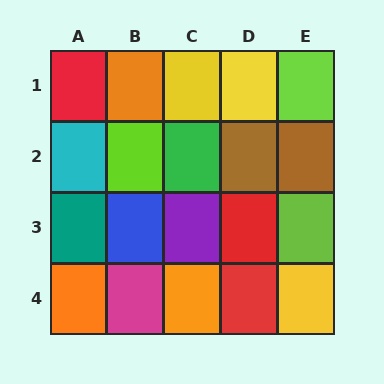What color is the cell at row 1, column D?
Yellow.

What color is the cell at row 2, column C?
Green.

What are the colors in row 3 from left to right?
Teal, blue, purple, red, lime.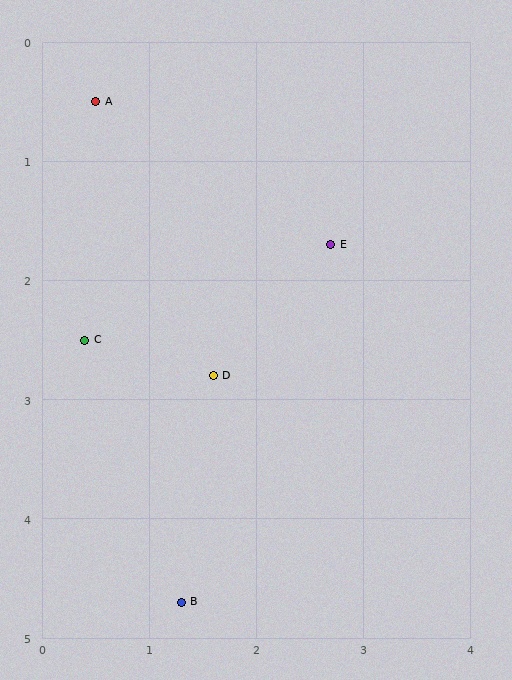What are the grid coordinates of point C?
Point C is at approximately (0.4, 2.5).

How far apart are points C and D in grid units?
Points C and D are about 1.2 grid units apart.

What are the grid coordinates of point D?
Point D is at approximately (1.6, 2.8).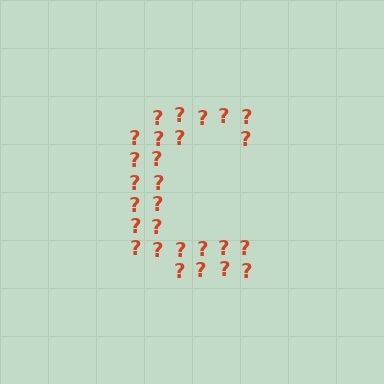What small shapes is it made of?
It is made of small question marks.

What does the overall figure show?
The overall figure shows the letter C.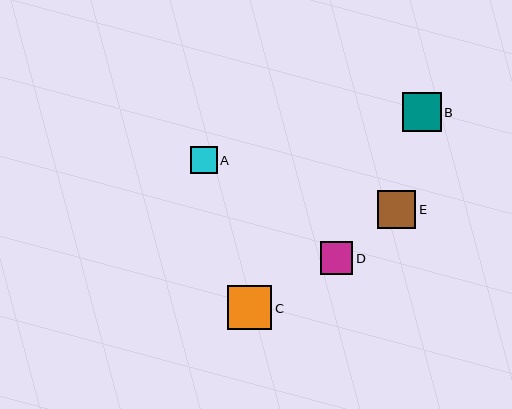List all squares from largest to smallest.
From largest to smallest: C, B, E, D, A.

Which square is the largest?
Square C is the largest with a size of approximately 44 pixels.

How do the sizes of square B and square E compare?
Square B and square E are approximately the same size.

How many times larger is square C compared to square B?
Square C is approximately 1.2 times the size of square B.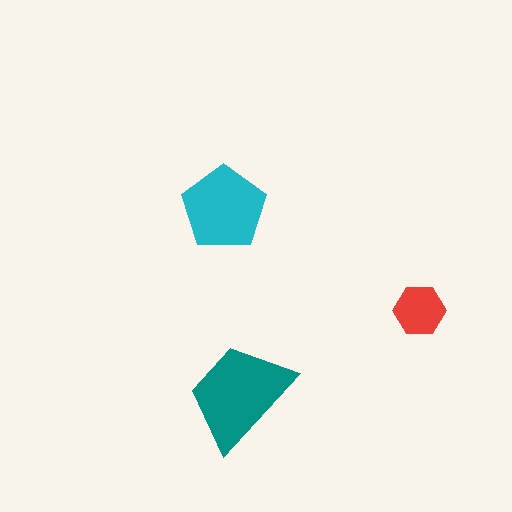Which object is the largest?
The teal trapezoid.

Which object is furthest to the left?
The cyan pentagon is leftmost.